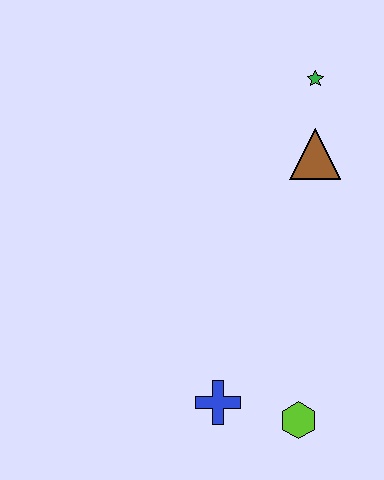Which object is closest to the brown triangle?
The green star is closest to the brown triangle.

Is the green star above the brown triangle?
Yes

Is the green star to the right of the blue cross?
Yes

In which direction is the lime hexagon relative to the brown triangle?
The lime hexagon is below the brown triangle.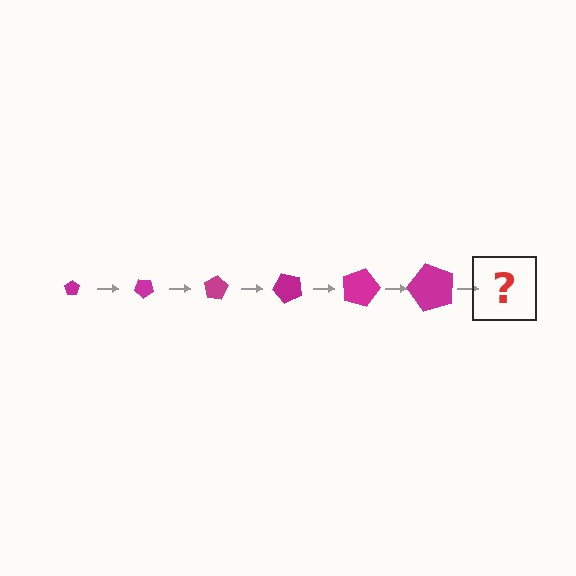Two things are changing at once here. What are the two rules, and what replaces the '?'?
The two rules are that the pentagon grows larger each step and it rotates 40 degrees each step. The '?' should be a pentagon, larger than the previous one and rotated 240 degrees from the start.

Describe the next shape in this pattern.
It should be a pentagon, larger than the previous one and rotated 240 degrees from the start.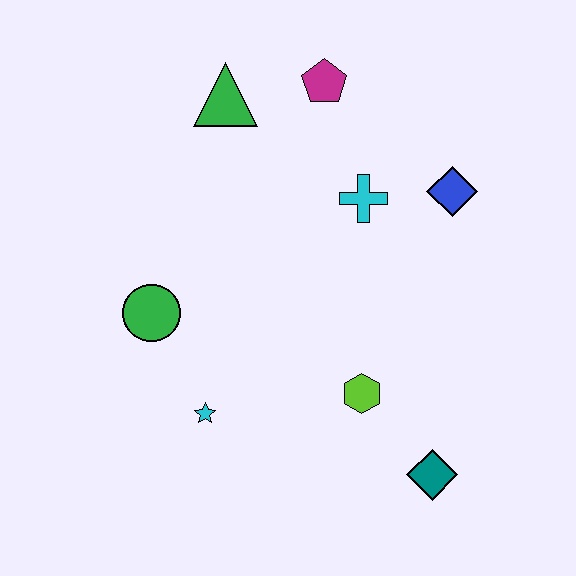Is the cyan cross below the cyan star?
No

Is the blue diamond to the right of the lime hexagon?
Yes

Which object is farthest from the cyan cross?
The teal diamond is farthest from the cyan cross.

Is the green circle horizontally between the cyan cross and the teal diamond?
No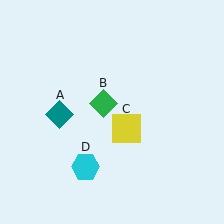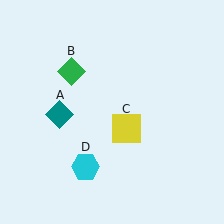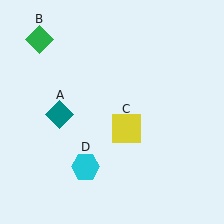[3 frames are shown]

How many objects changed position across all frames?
1 object changed position: green diamond (object B).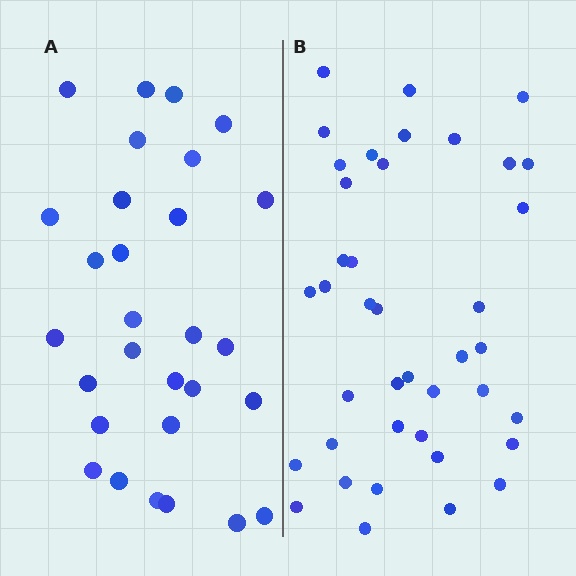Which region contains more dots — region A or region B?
Region B (the right region) has more dots.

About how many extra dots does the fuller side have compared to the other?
Region B has roughly 12 or so more dots than region A.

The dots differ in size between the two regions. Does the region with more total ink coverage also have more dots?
No. Region A has more total ink coverage because its dots are larger, but region B actually contains more individual dots. Total area can be misleading — the number of items is what matters here.